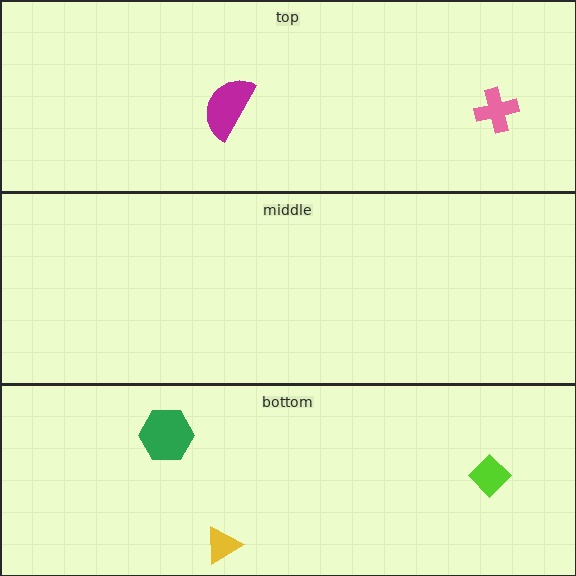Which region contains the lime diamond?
The bottom region.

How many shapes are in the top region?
2.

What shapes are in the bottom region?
The lime diamond, the green hexagon, the yellow triangle.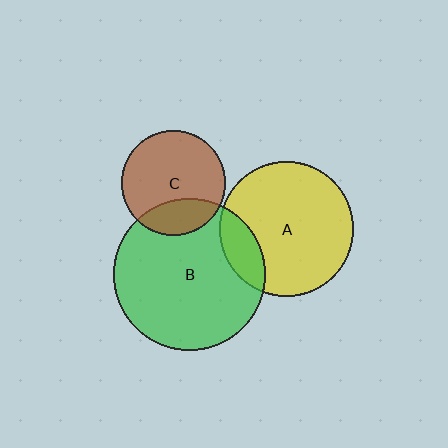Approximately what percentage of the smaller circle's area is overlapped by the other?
Approximately 15%.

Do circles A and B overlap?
Yes.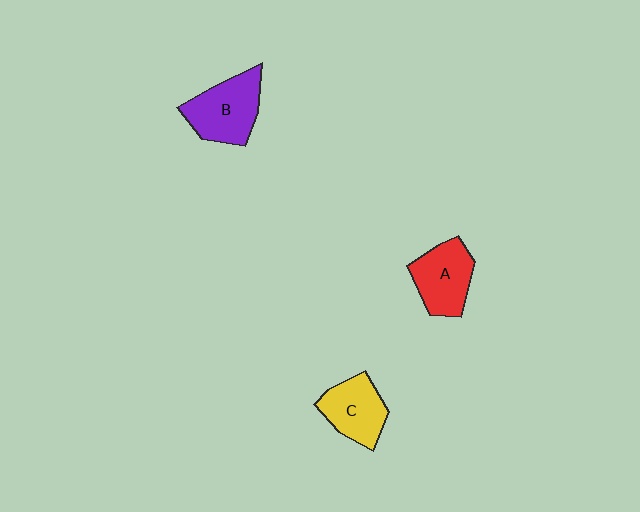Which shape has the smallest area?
Shape C (yellow).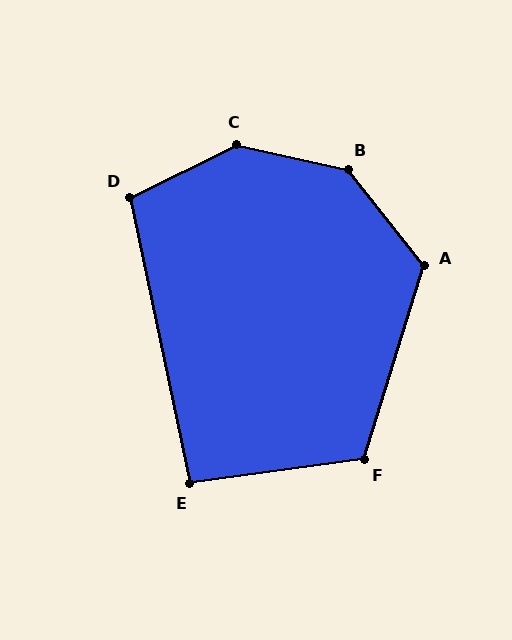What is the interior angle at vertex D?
Approximately 104 degrees (obtuse).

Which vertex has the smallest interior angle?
E, at approximately 94 degrees.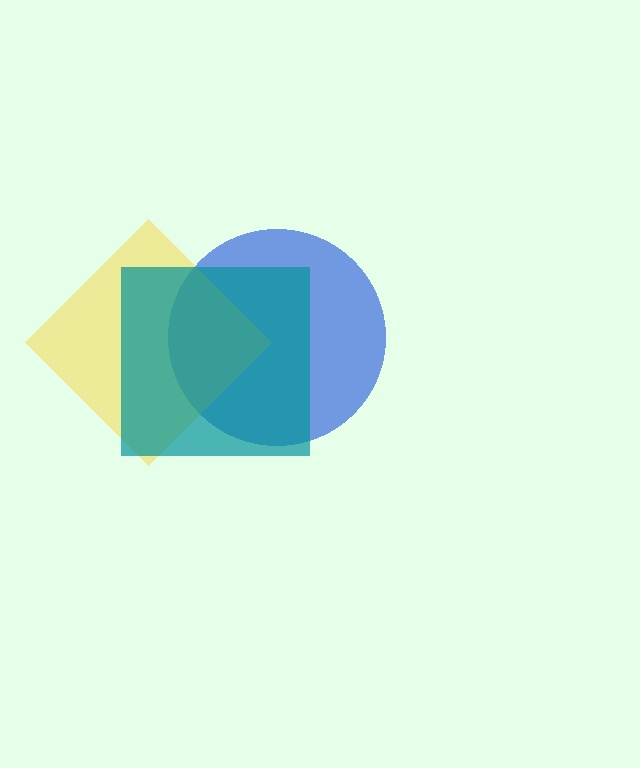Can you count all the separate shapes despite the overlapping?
Yes, there are 3 separate shapes.